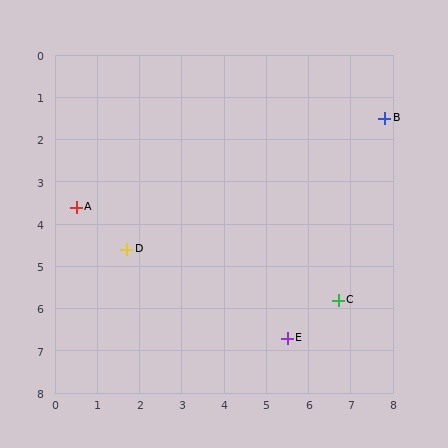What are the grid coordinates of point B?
Point B is at approximately (7.8, 1.5).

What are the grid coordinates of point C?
Point C is at approximately (6.7, 5.8).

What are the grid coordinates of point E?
Point E is at approximately (5.5, 6.7).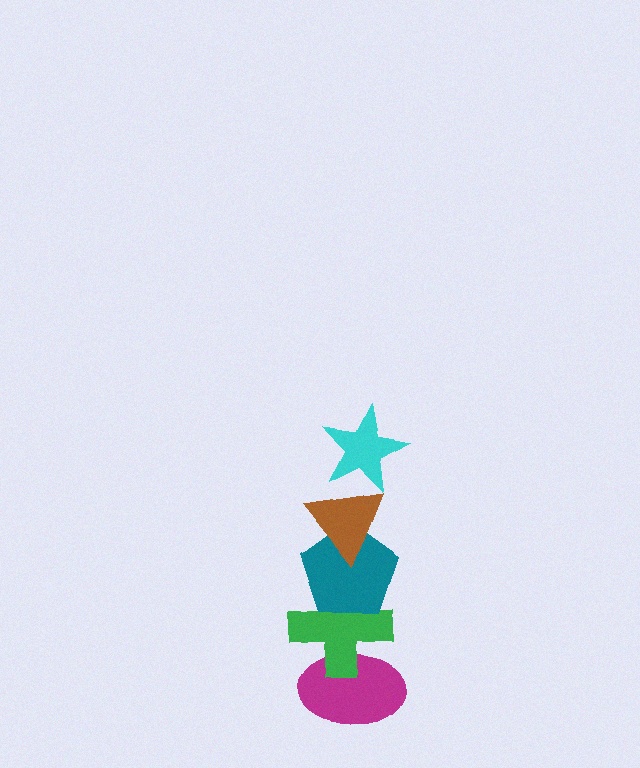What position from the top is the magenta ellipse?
The magenta ellipse is 5th from the top.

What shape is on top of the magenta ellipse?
The green cross is on top of the magenta ellipse.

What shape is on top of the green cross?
The teal pentagon is on top of the green cross.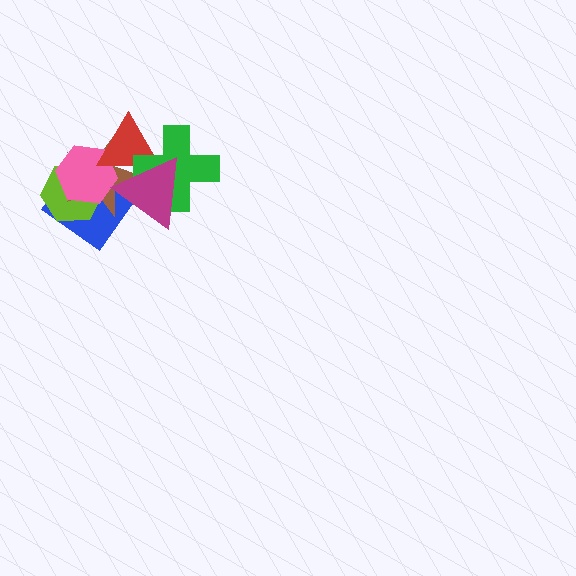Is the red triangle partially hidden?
Yes, it is partially covered by another shape.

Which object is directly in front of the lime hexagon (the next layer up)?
The brown star is directly in front of the lime hexagon.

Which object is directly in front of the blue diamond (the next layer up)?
The lime hexagon is directly in front of the blue diamond.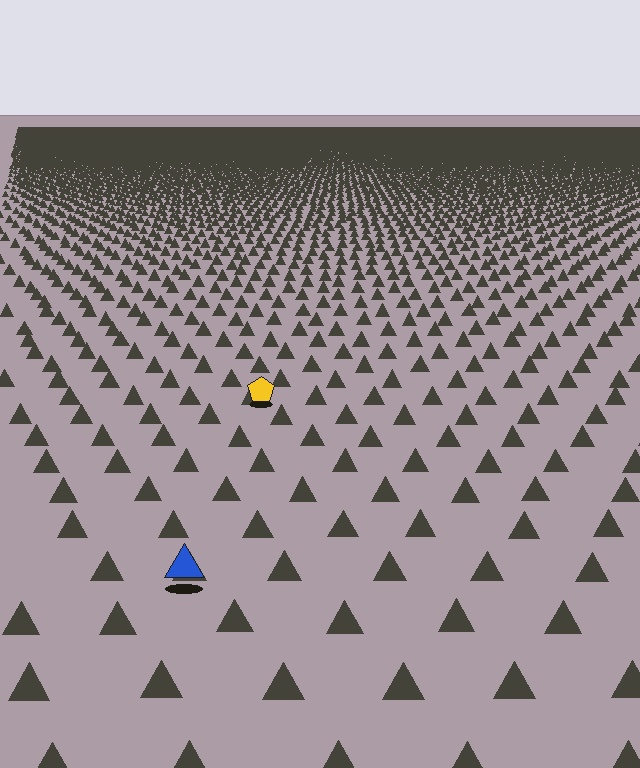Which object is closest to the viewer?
The blue triangle is closest. The texture marks near it are larger and more spread out.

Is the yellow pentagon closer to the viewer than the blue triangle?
No. The blue triangle is closer — you can tell from the texture gradient: the ground texture is coarser near it.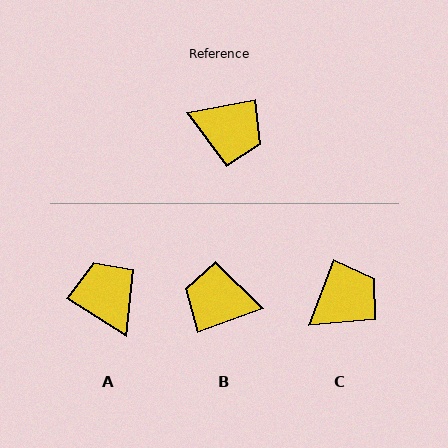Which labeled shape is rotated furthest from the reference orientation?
B, about 171 degrees away.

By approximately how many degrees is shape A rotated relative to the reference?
Approximately 138 degrees counter-clockwise.